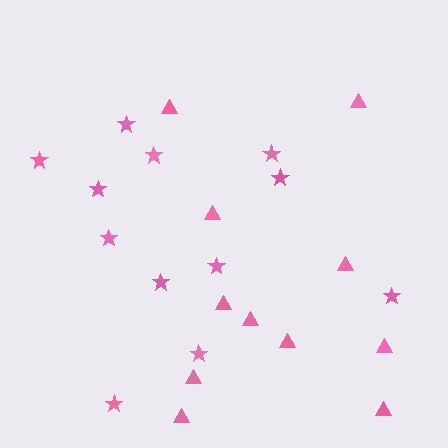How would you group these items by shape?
There are 2 groups: one group of stars (12) and one group of triangles (11).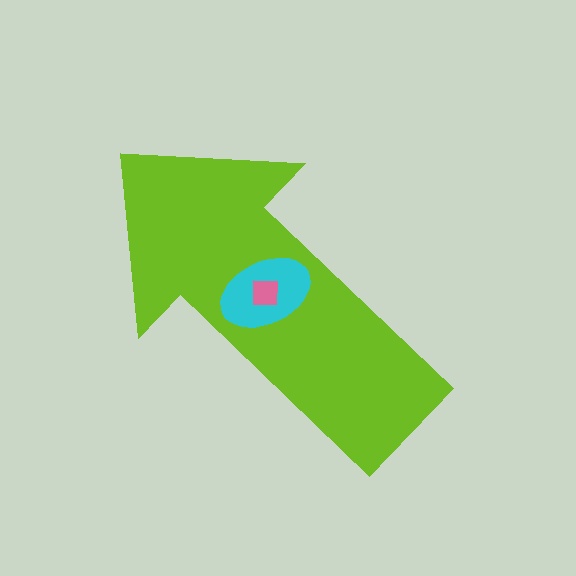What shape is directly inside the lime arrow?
The cyan ellipse.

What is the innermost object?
The pink square.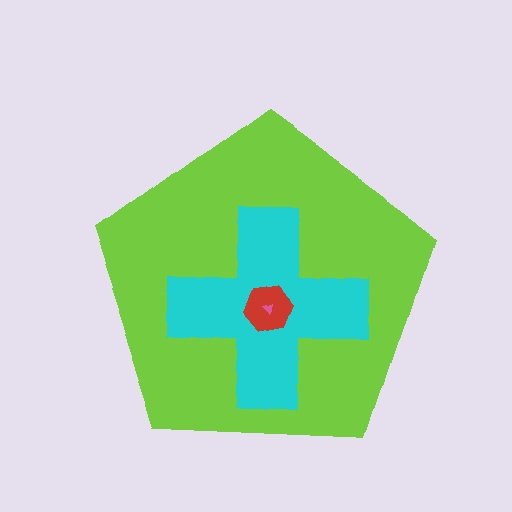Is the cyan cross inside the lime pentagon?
Yes.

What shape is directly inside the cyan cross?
The red hexagon.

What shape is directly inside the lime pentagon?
The cyan cross.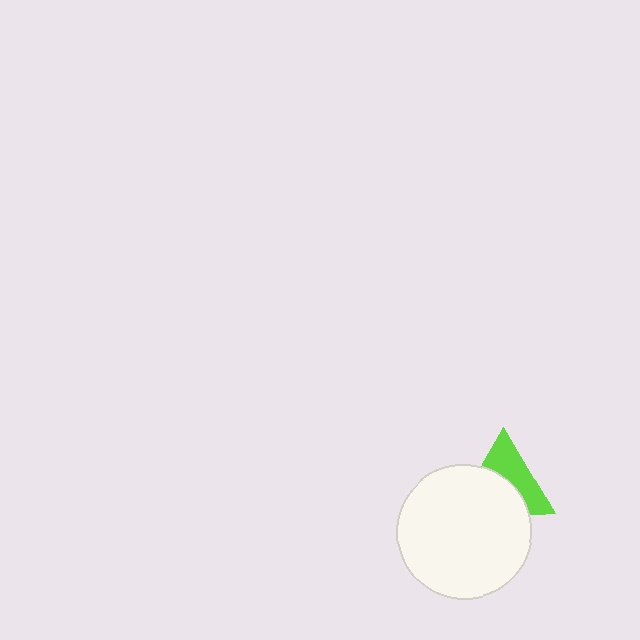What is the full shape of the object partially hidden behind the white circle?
The partially hidden object is a lime triangle.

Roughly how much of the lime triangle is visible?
About half of it is visible (roughly 49%).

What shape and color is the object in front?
The object in front is a white circle.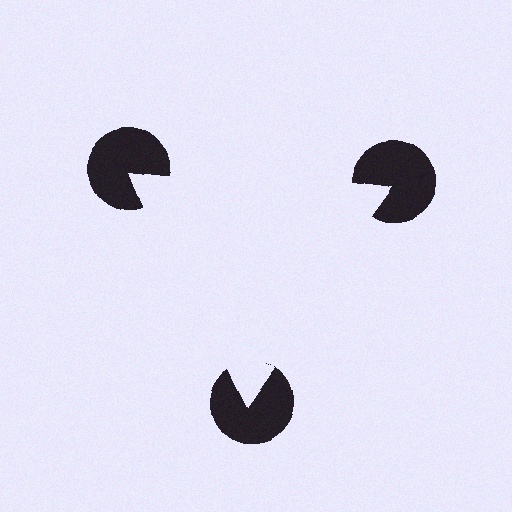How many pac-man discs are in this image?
There are 3 — one at each vertex of the illusory triangle.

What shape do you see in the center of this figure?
An illusory triangle — its edges are inferred from the aligned wedge cuts in the pac-man discs, not physically drawn.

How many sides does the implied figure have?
3 sides.